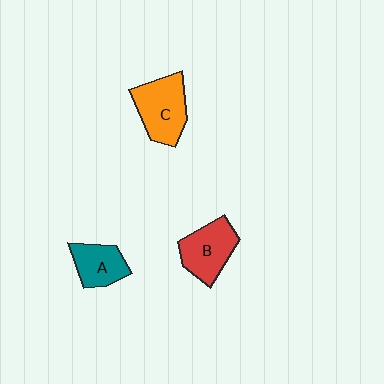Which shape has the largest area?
Shape C (orange).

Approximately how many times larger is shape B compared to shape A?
Approximately 1.3 times.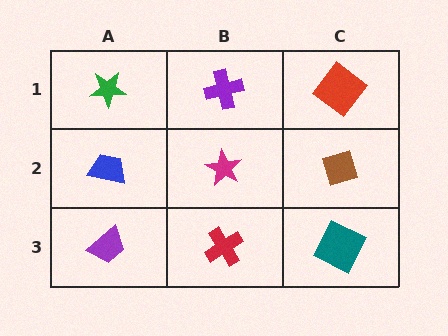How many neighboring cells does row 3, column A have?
2.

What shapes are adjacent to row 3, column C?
A brown diamond (row 2, column C), a red cross (row 3, column B).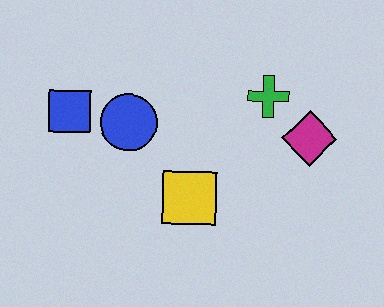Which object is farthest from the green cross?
The blue square is farthest from the green cross.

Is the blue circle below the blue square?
Yes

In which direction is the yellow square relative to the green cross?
The yellow square is below the green cross.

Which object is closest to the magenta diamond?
The green cross is closest to the magenta diamond.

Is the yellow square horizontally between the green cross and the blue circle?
Yes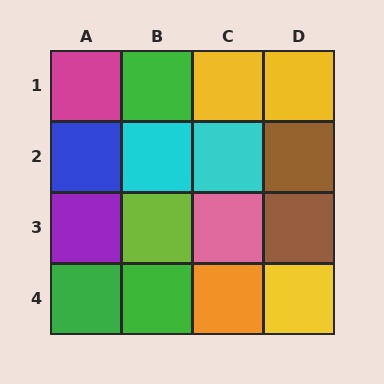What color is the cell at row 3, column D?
Brown.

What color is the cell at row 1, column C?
Yellow.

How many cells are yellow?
3 cells are yellow.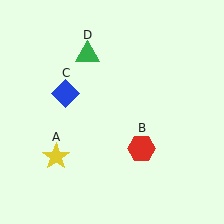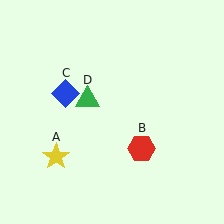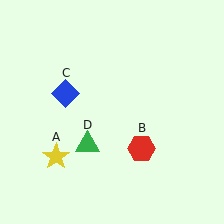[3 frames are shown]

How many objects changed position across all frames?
1 object changed position: green triangle (object D).